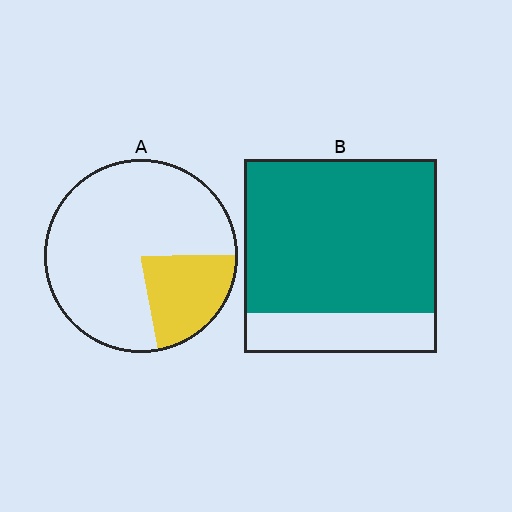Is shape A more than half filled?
No.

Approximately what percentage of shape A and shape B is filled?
A is approximately 20% and B is approximately 80%.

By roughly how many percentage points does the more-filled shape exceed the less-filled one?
By roughly 55 percentage points (B over A).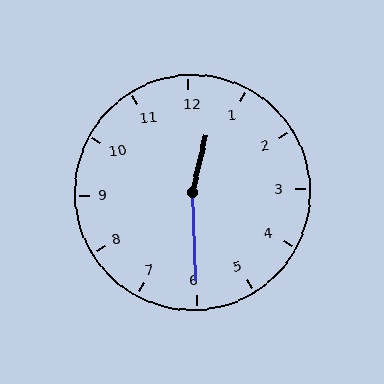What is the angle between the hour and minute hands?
Approximately 165 degrees.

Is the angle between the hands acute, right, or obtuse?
It is obtuse.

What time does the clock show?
12:30.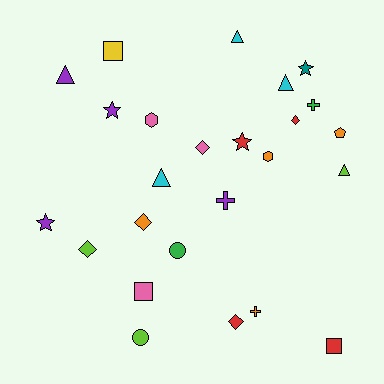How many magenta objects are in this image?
There are no magenta objects.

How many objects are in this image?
There are 25 objects.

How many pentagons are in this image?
There is 1 pentagon.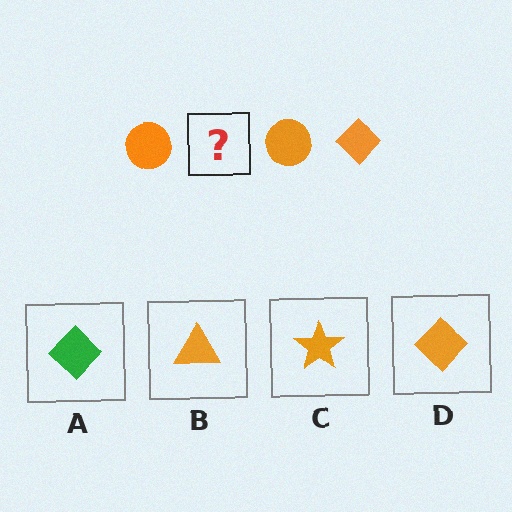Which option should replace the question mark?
Option D.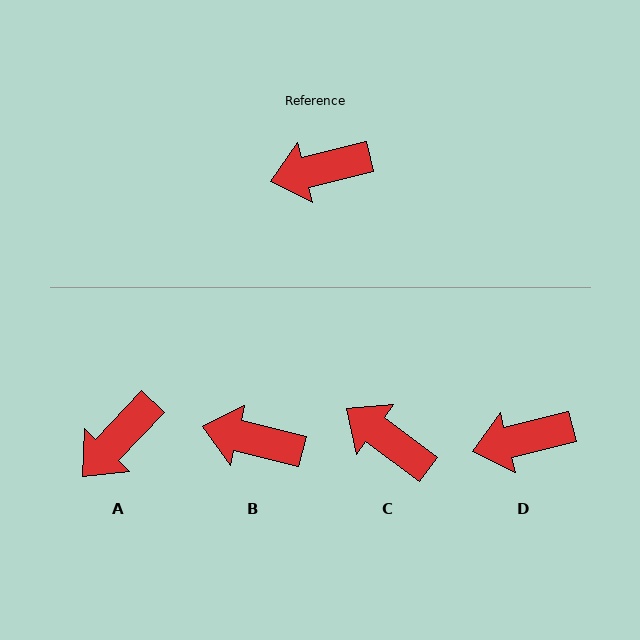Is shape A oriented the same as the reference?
No, it is off by about 32 degrees.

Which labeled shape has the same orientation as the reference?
D.